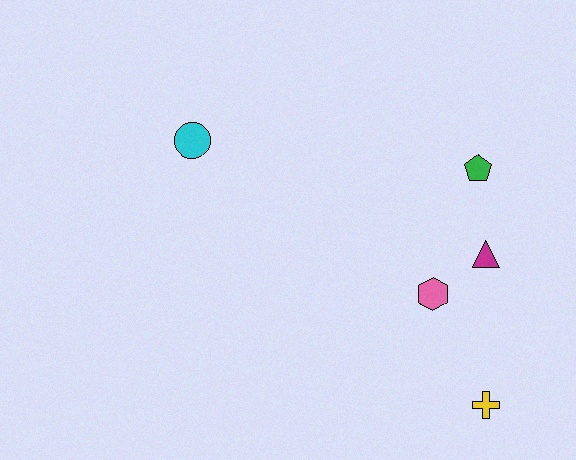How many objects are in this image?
There are 5 objects.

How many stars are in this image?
There are no stars.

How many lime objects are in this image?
There are no lime objects.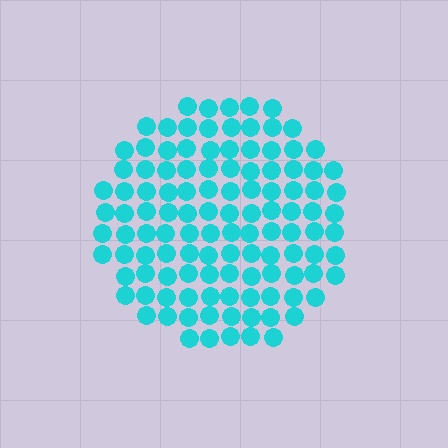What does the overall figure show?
The overall figure shows a circle.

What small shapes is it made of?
It is made of small circles.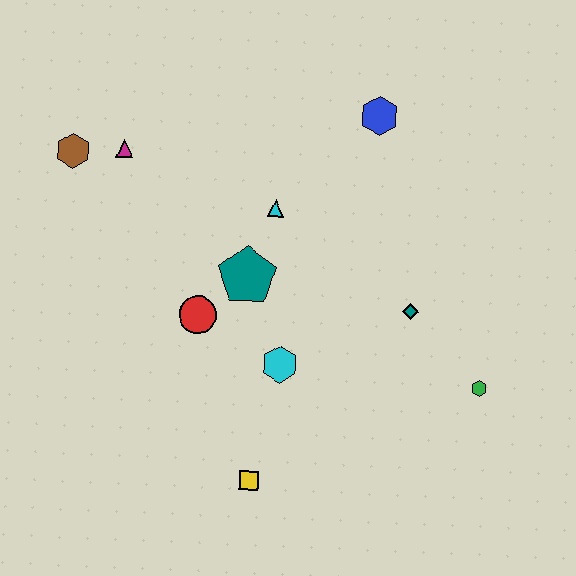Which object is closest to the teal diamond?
The green hexagon is closest to the teal diamond.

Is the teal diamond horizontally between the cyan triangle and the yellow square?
No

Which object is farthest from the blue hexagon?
The yellow square is farthest from the blue hexagon.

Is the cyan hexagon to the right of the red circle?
Yes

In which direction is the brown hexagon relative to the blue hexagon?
The brown hexagon is to the left of the blue hexagon.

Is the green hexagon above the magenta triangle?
No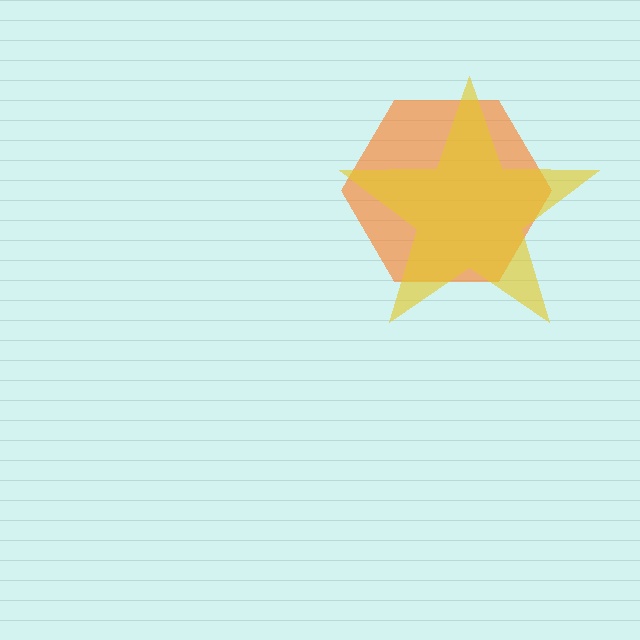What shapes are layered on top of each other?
The layered shapes are: an orange hexagon, a yellow star.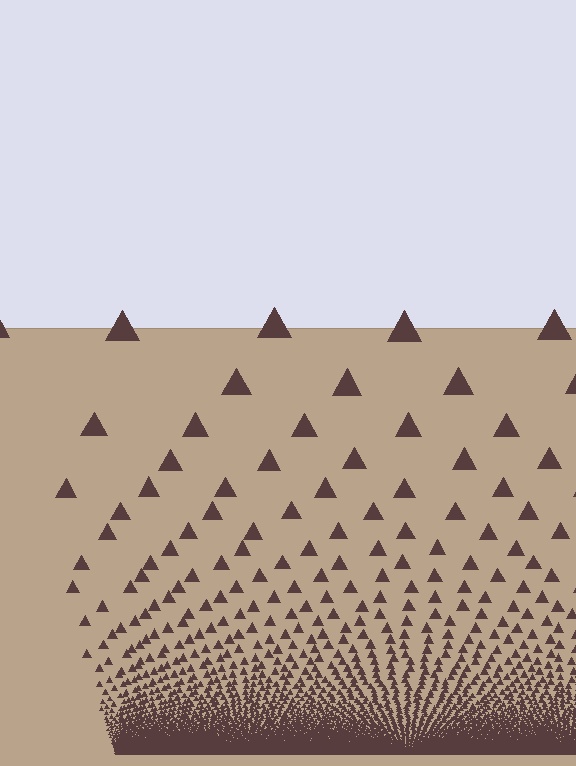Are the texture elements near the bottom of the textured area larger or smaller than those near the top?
Smaller. The gradient is inverted — elements near the bottom are smaller and denser.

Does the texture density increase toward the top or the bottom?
Density increases toward the bottom.